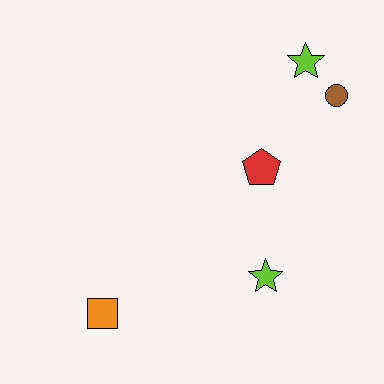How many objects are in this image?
There are 5 objects.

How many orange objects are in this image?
There is 1 orange object.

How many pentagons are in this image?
There is 1 pentagon.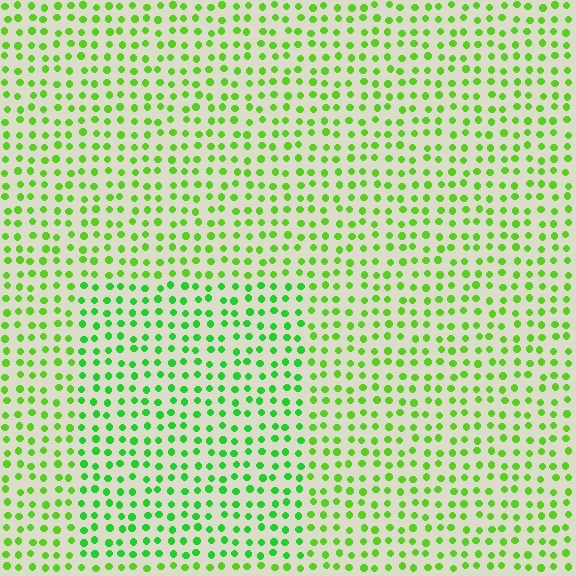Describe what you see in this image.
The image is filled with small lime elements in a uniform arrangement. A rectangle-shaped region is visible where the elements are tinted to a slightly different hue, forming a subtle color boundary.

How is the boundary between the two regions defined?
The boundary is defined purely by a slight shift in hue (about 23 degrees). Spacing, size, and orientation are identical on both sides.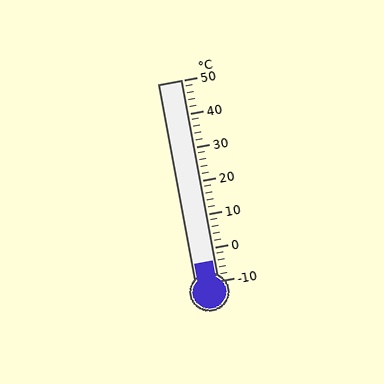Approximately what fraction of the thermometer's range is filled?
The thermometer is filled to approximately 10% of its range.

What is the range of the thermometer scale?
The thermometer scale ranges from -10°C to 50°C.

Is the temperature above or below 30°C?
The temperature is below 30°C.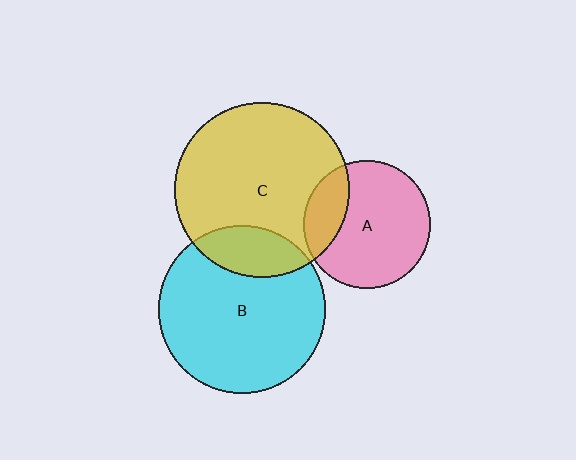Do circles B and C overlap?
Yes.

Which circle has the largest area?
Circle C (yellow).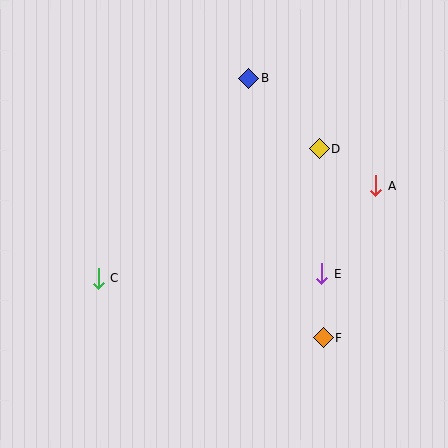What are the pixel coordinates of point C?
Point C is at (98, 278).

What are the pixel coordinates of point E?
Point E is at (322, 274).